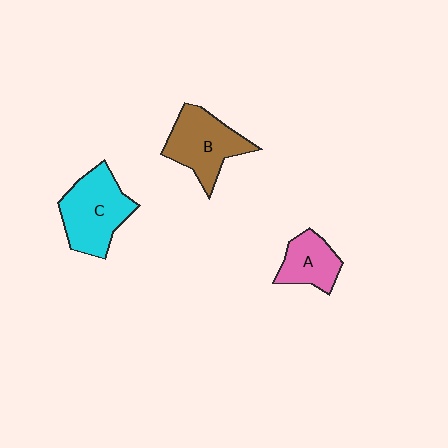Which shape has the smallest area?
Shape A (pink).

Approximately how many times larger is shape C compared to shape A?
Approximately 1.7 times.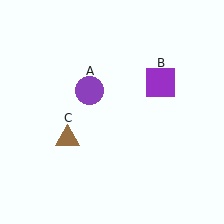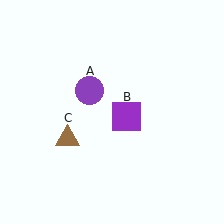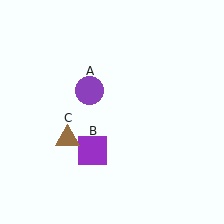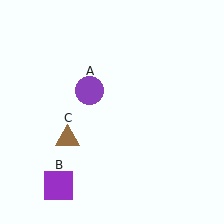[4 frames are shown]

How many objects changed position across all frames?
1 object changed position: purple square (object B).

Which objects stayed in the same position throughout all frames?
Purple circle (object A) and brown triangle (object C) remained stationary.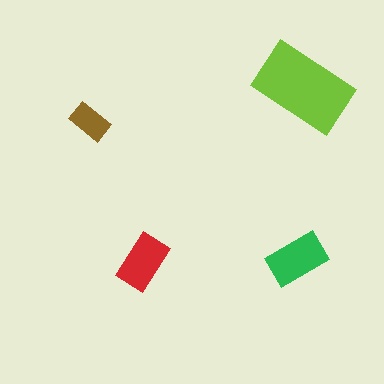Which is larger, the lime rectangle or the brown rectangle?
The lime one.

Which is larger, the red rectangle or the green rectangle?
The green one.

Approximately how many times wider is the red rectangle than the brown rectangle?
About 1.5 times wider.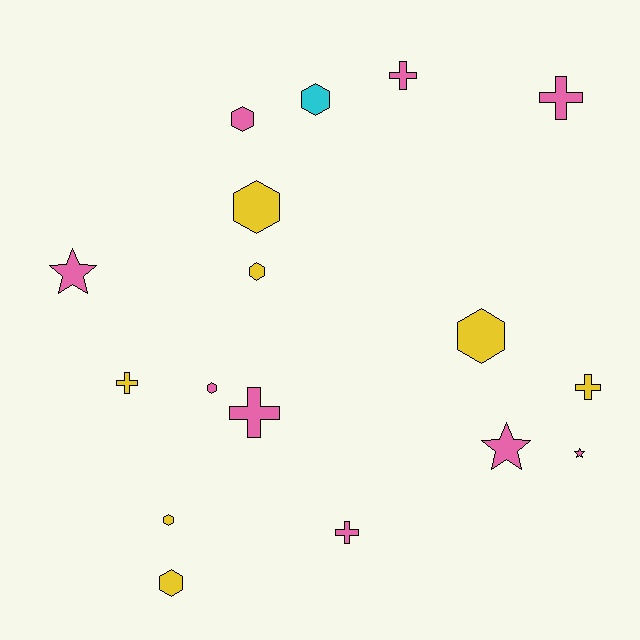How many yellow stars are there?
There are no yellow stars.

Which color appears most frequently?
Pink, with 9 objects.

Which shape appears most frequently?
Hexagon, with 8 objects.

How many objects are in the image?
There are 17 objects.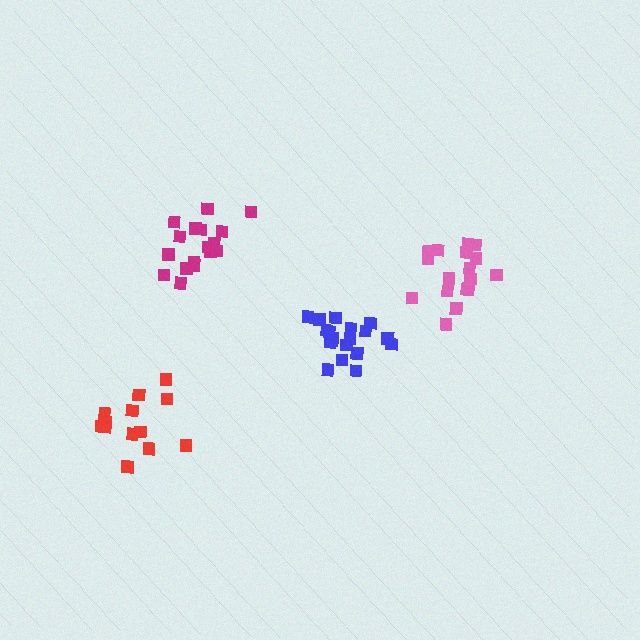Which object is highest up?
The magenta cluster is topmost.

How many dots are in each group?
Group 1: 17 dots, Group 2: 19 dots, Group 3: 13 dots, Group 4: 17 dots (66 total).